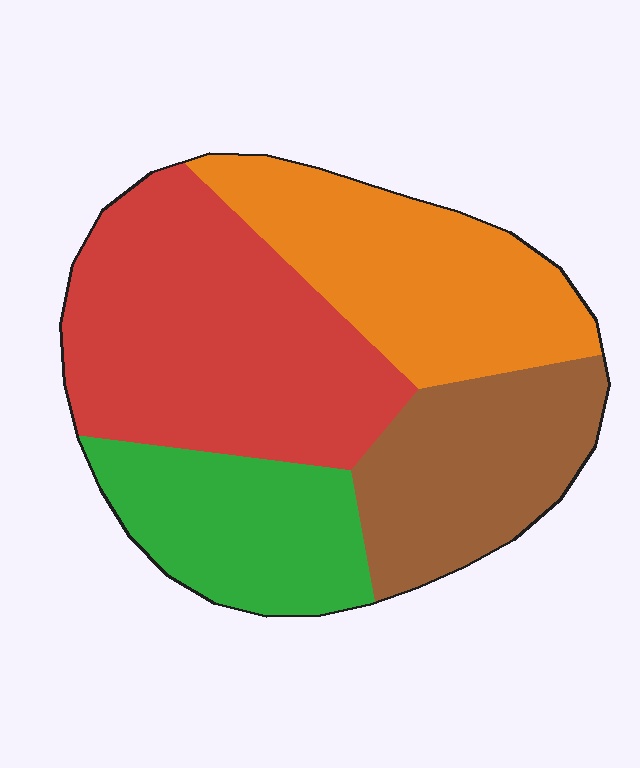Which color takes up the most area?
Red, at roughly 35%.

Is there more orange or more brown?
Orange.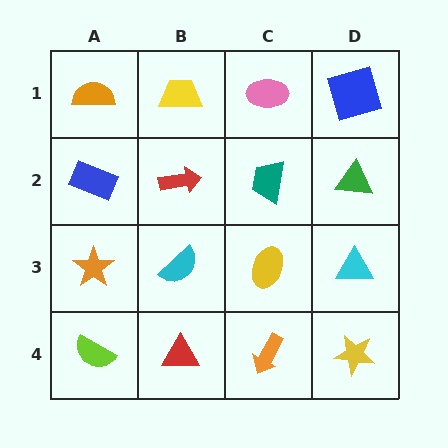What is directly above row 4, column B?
A cyan semicircle.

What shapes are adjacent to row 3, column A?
A blue rectangle (row 2, column A), a lime semicircle (row 4, column A), a cyan semicircle (row 3, column B).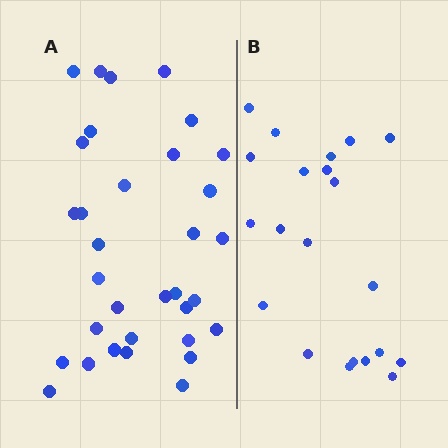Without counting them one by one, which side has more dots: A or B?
Region A (the left region) has more dots.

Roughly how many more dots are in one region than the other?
Region A has roughly 12 or so more dots than region B.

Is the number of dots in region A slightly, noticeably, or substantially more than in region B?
Region A has substantially more. The ratio is roughly 1.6 to 1.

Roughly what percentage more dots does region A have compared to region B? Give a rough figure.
About 55% more.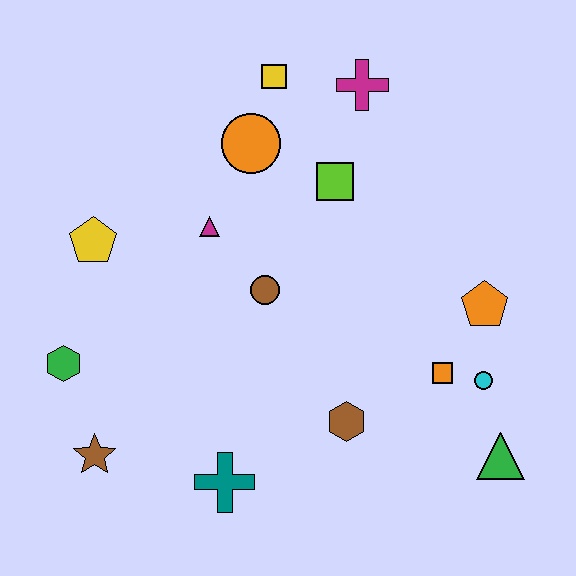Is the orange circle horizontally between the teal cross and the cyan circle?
Yes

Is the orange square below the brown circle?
Yes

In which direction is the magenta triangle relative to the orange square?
The magenta triangle is to the left of the orange square.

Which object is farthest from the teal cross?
The magenta cross is farthest from the teal cross.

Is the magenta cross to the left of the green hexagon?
No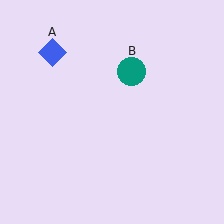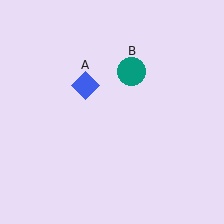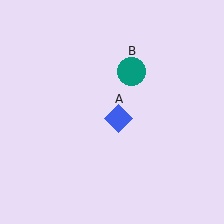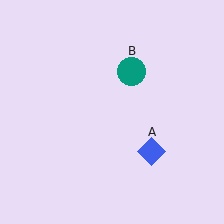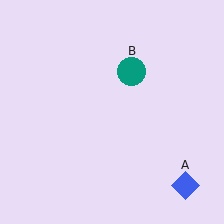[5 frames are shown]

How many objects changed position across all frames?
1 object changed position: blue diamond (object A).